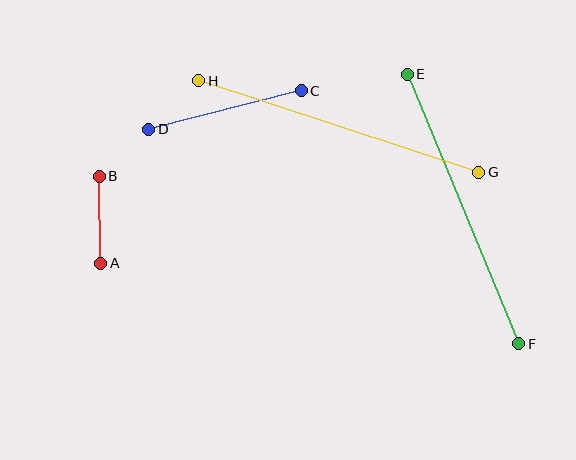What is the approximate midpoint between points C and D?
The midpoint is at approximately (225, 110) pixels.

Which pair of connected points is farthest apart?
Points G and H are farthest apart.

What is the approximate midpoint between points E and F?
The midpoint is at approximately (463, 209) pixels.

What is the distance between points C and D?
The distance is approximately 158 pixels.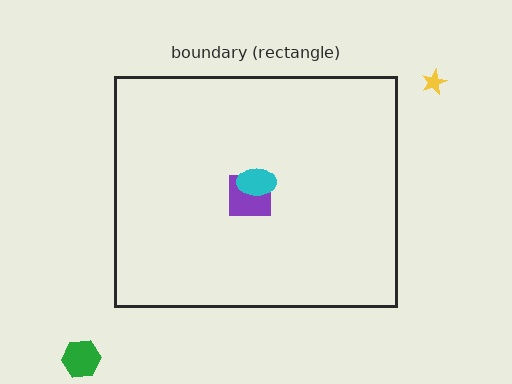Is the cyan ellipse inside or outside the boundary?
Inside.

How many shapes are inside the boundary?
3 inside, 2 outside.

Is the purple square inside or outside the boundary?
Inside.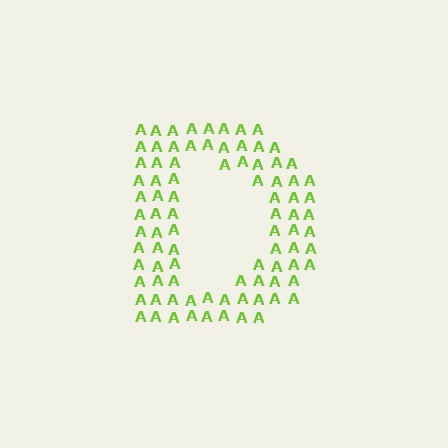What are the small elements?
The small elements are letter A's.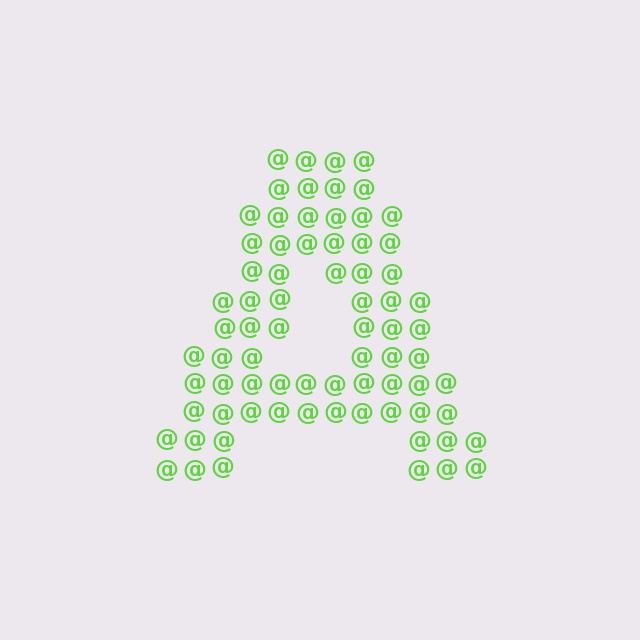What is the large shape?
The large shape is the letter A.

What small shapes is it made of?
It is made of small at signs.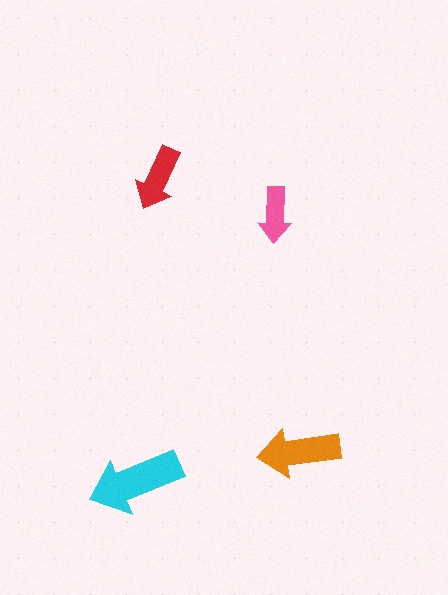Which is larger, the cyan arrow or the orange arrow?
The cyan one.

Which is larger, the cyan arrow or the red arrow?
The cyan one.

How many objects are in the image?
There are 4 objects in the image.